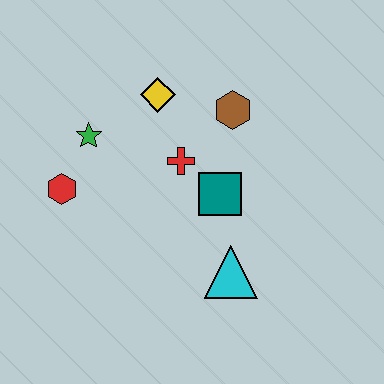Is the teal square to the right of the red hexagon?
Yes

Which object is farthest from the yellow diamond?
The cyan triangle is farthest from the yellow diamond.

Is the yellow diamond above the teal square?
Yes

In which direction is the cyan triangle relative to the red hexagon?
The cyan triangle is to the right of the red hexagon.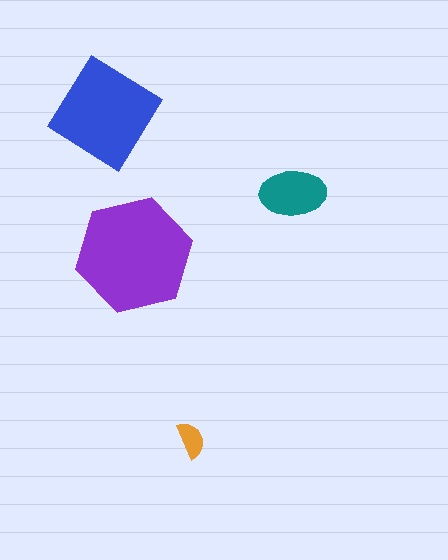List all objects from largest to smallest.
The purple hexagon, the blue diamond, the teal ellipse, the orange semicircle.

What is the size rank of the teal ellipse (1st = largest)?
3rd.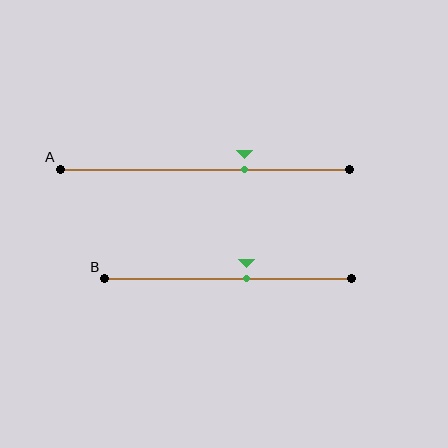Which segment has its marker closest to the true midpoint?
Segment B has its marker closest to the true midpoint.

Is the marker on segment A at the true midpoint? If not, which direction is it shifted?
No, the marker on segment A is shifted to the right by about 14% of the segment length.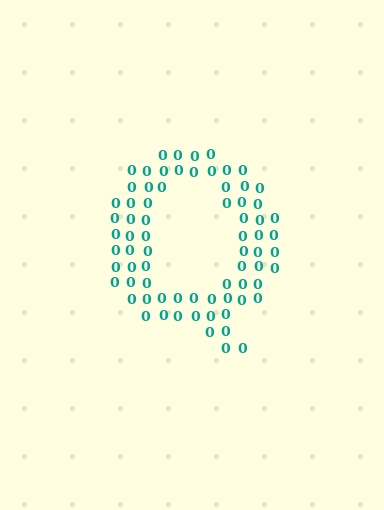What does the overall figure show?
The overall figure shows the letter Q.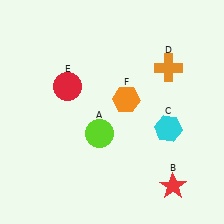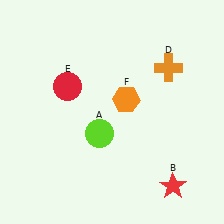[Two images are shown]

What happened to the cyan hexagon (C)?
The cyan hexagon (C) was removed in Image 2. It was in the bottom-right area of Image 1.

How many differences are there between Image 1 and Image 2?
There is 1 difference between the two images.